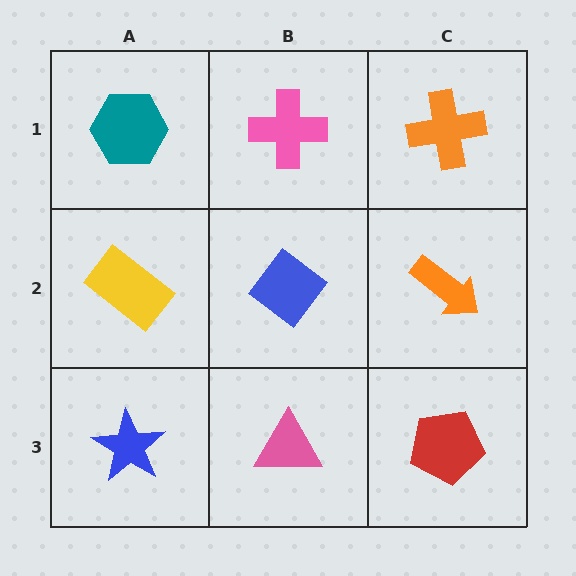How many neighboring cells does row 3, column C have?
2.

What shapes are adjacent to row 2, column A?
A teal hexagon (row 1, column A), a blue star (row 3, column A), a blue diamond (row 2, column B).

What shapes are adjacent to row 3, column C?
An orange arrow (row 2, column C), a pink triangle (row 3, column B).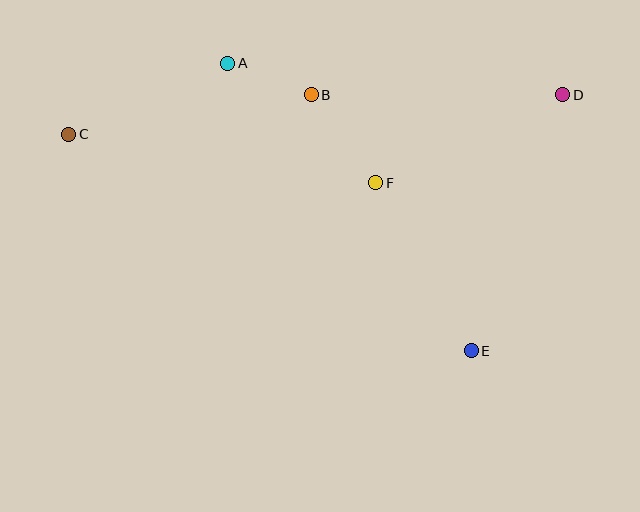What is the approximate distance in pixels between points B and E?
The distance between B and E is approximately 302 pixels.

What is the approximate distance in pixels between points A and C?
The distance between A and C is approximately 174 pixels.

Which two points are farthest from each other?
Points C and D are farthest from each other.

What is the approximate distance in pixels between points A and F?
The distance between A and F is approximately 190 pixels.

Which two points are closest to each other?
Points A and B are closest to each other.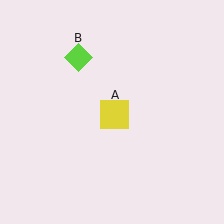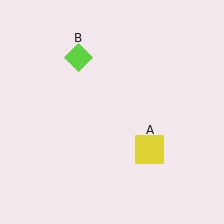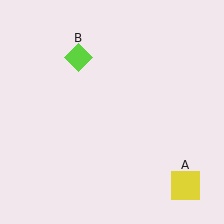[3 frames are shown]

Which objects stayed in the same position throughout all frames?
Lime diamond (object B) remained stationary.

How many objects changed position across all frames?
1 object changed position: yellow square (object A).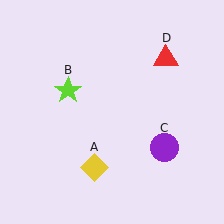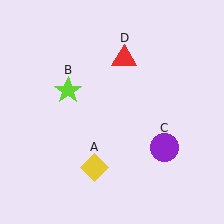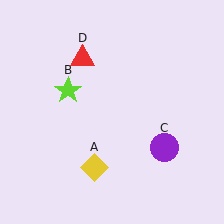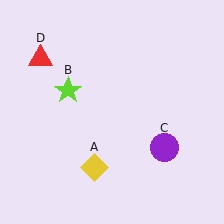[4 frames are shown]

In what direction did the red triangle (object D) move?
The red triangle (object D) moved left.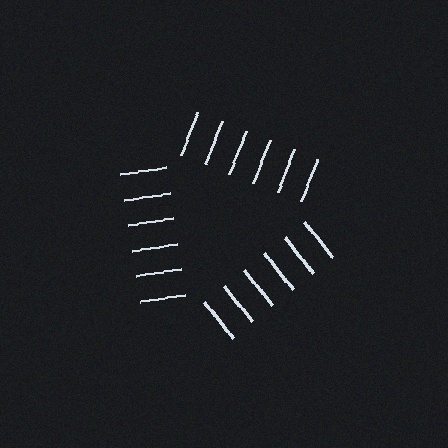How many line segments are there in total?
18 — 6 along each of the 3 edges.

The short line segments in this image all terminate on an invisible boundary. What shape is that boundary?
An illusory triangle — the line segments terminate on its edges but no continuous stroke is drawn.